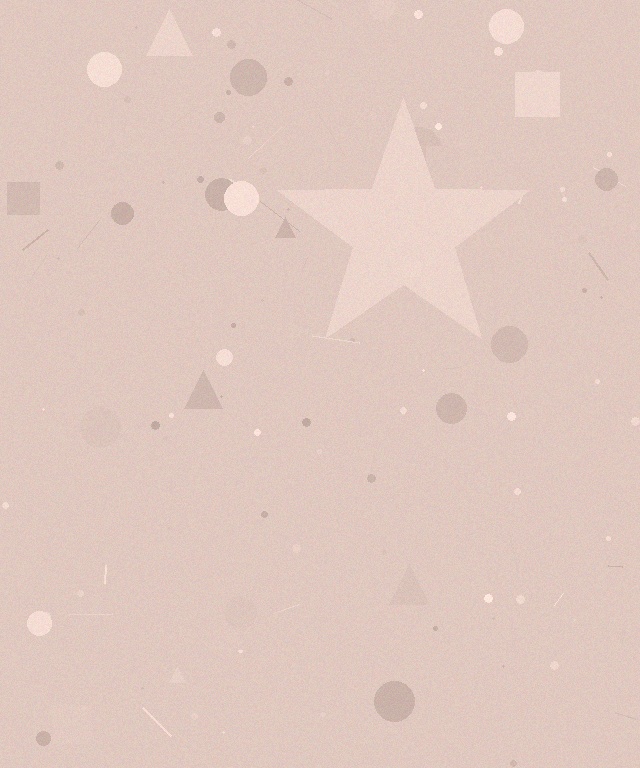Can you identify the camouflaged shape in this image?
The camouflaged shape is a star.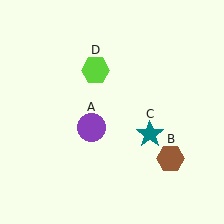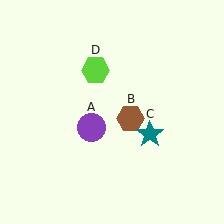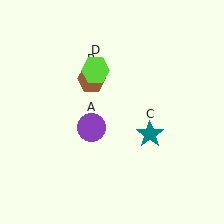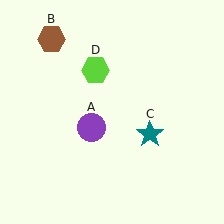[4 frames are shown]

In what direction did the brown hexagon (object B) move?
The brown hexagon (object B) moved up and to the left.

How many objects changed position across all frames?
1 object changed position: brown hexagon (object B).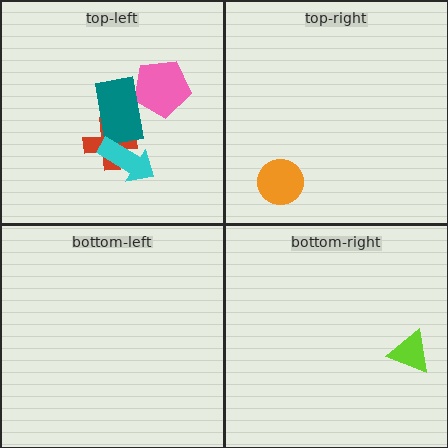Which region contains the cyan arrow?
The top-left region.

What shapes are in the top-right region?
The orange circle.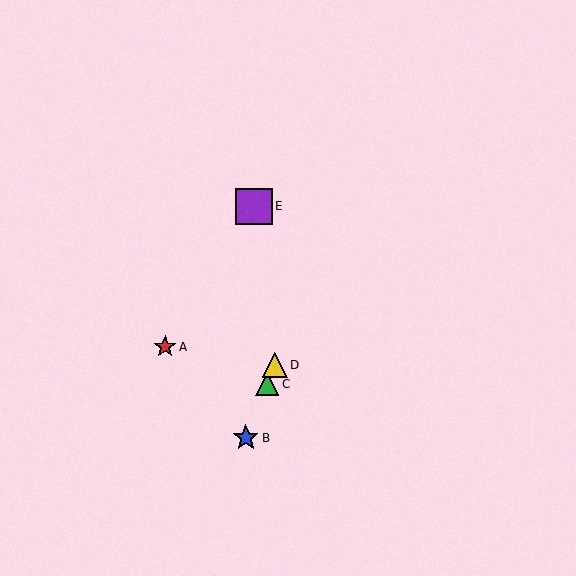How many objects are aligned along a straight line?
3 objects (B, C, D) are aligned along a straight line.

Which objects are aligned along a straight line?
Objects B, C, D are aligned along a straight line.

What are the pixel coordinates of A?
Object A is at (165, 347).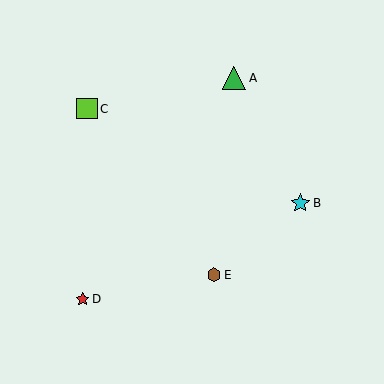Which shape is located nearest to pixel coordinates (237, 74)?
The green triangle (labeled A) at (234, 78) is nearest to that location.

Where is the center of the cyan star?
The center of the cyan star is at (300, 203).